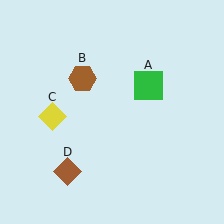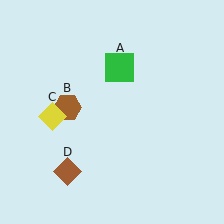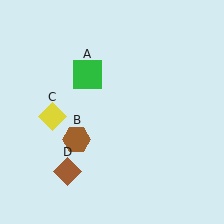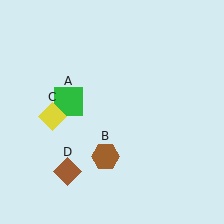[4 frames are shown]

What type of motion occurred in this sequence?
The green square (object A), brown hexagon (object B) rotated counterclockwise around the center of the scene.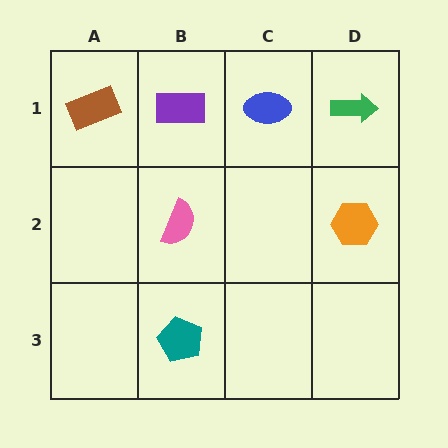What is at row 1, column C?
A blue ellipse.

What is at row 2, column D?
An orange hexagon.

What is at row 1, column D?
A green arrow.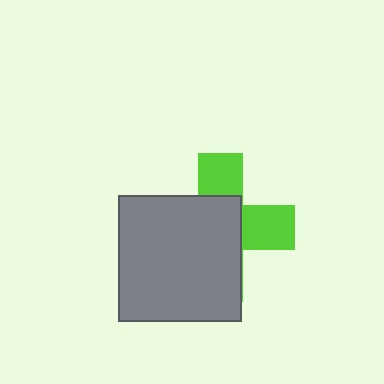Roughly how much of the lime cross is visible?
A small part of it is visible (roughly 39%).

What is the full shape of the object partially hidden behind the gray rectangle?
The partially hidden object is a lime cross.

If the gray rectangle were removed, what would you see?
You would see the complete lime cross.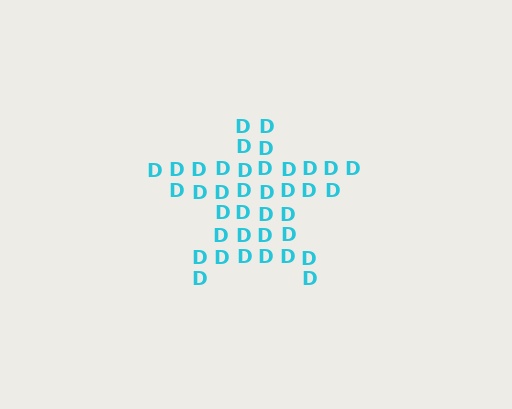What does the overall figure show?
The overall figure shows a star.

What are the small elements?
The small elements are letter D's.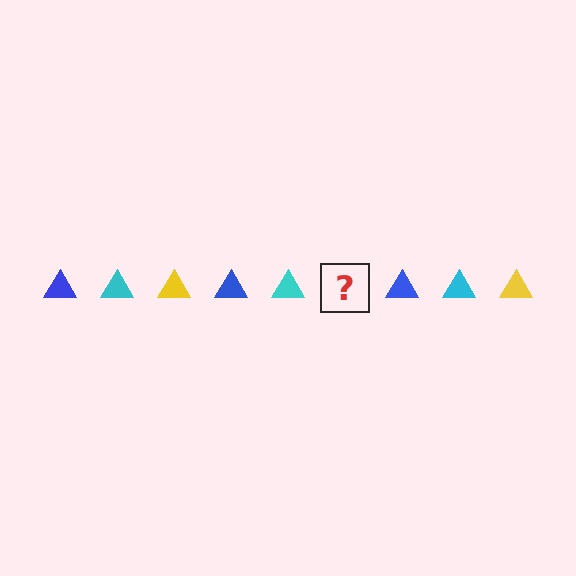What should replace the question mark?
The question mark should be replaced with a yellow triangle.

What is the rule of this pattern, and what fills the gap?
The rule is that the pattern cycles through blue, cyan, yellow triangles. The gap should be filled with a yellow triangle.